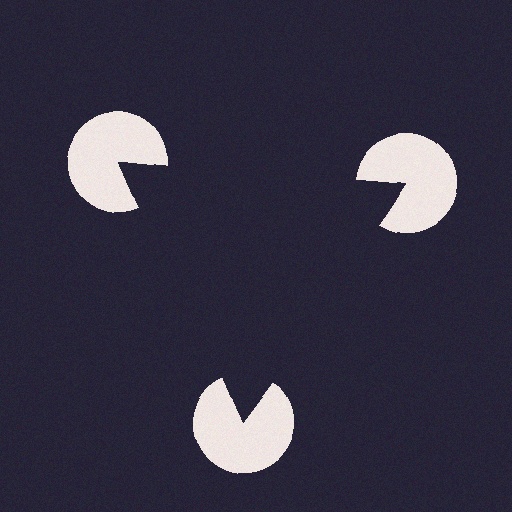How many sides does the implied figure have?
3 sides.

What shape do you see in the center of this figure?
An illusory triangle — its edges are inferred from the aligned wedge cuts in the pac-man discs, not physically drawn.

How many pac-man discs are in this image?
There are 3 — one at each vertex of the illusory triangle.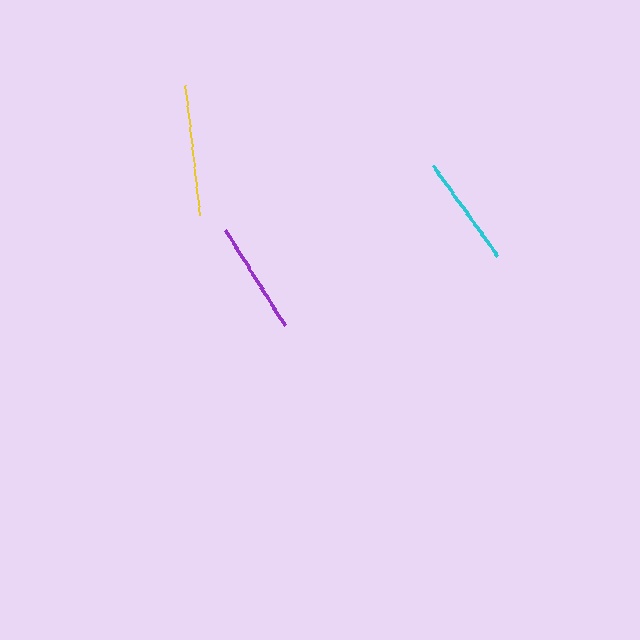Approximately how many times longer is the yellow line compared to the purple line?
The yellow line is approximately 1.2 times the length of the purple line.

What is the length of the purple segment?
The purple segment is approximately 113 pixels long.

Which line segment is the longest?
The yellow line is the longest at approximately 131 pixels.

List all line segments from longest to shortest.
From longest to shortest: yellow, purple, cyan.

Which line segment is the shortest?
The cyan line is the shortest at approximately 111 pixels.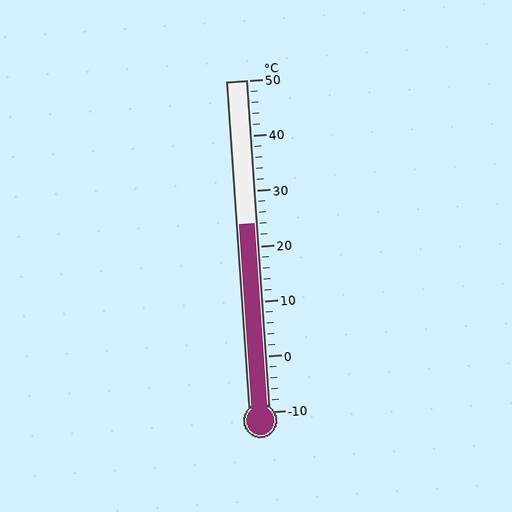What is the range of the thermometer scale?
The thermometer scale ranges from -10°C to 50°C.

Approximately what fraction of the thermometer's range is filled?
The thermometer is filled to approximately 55% of its range.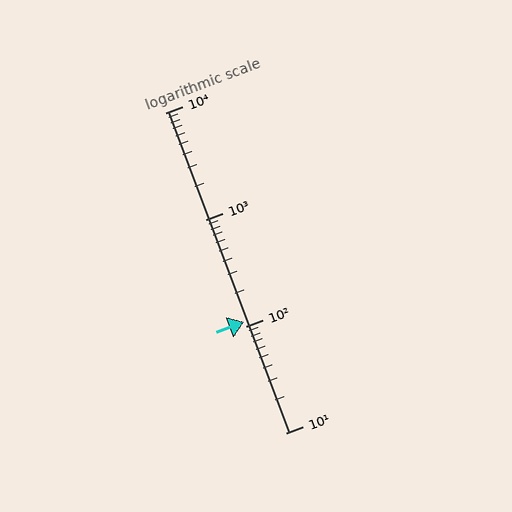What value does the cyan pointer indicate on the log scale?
The pointer indicates approximately 110.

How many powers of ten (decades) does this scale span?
The scale spans 3 decades, from 10 to 10000.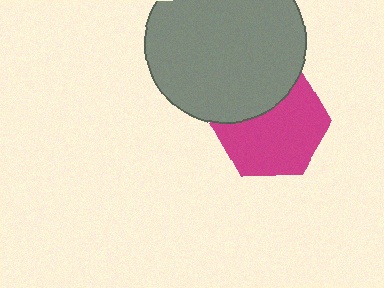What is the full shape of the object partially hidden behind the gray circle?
The partially hidden object is a magenta hexagon.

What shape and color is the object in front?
The object in front is a gray circle.